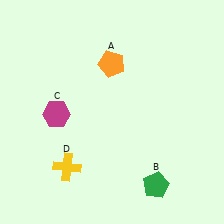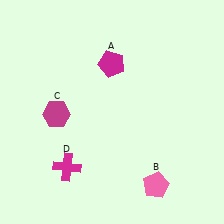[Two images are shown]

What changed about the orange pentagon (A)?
In Image 1, A is orange. In Image 2, it changed to magenta.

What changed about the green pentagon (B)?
In Image 1, B is green. In Image 2, it changed to pink.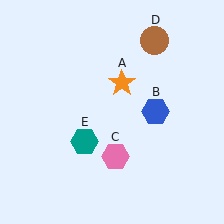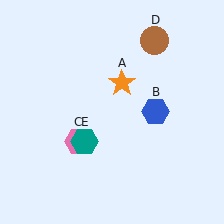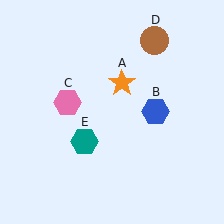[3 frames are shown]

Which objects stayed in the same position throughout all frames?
Orange star (object A) and blue hexagon (object B) and brown circle (object D) and teal hexagon (object E) remained stationary.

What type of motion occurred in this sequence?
The pink hexagon (object C) rotated clockwise around the center of the scene.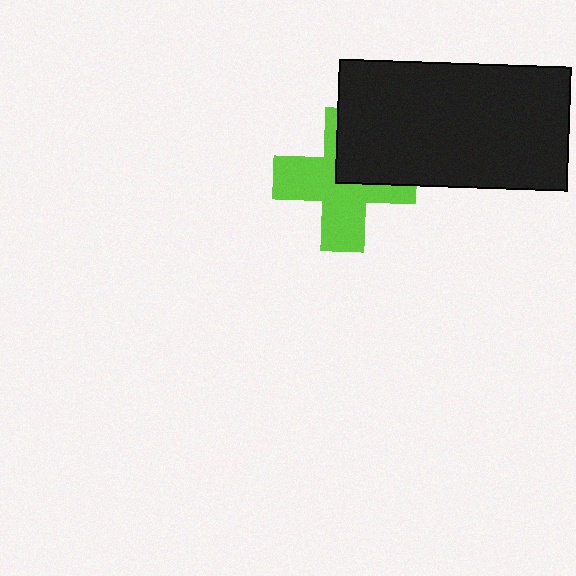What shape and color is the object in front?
The object in front is a black rectangle.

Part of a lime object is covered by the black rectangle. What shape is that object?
It is a cross.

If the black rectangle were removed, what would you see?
You would see the complete lime cross.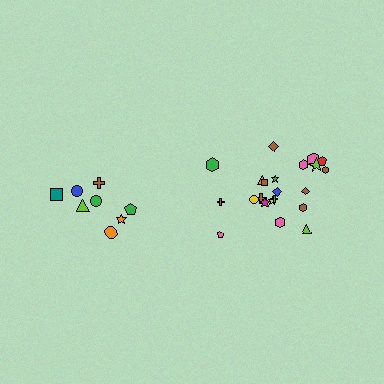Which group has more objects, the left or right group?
The right group.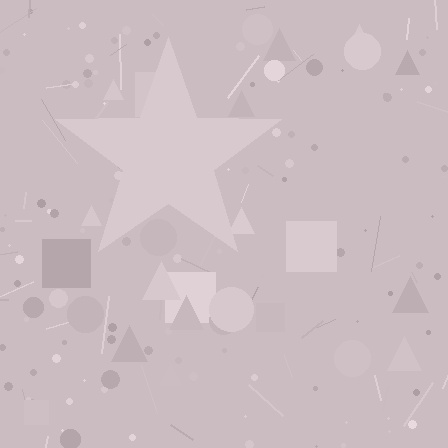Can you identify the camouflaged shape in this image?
The camouflaged shape is a star.